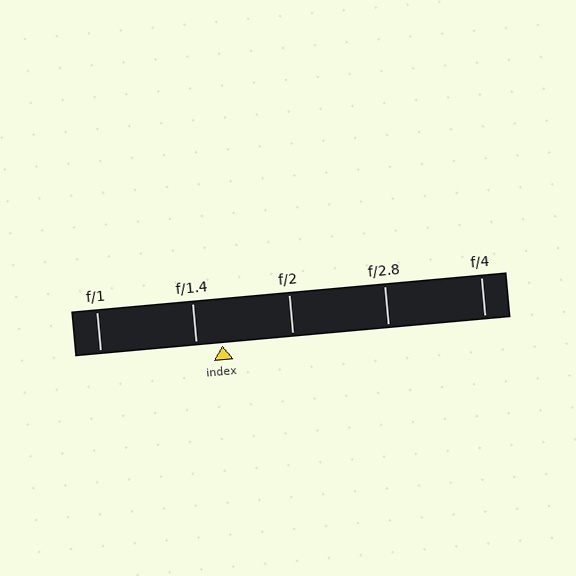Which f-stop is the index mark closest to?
The index mark is closest to f/1.4.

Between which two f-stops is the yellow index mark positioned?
The index mark is between f/1.4 and f/2.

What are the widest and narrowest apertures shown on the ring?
The widest aperture shown is f/1 and the narrowest is f/4.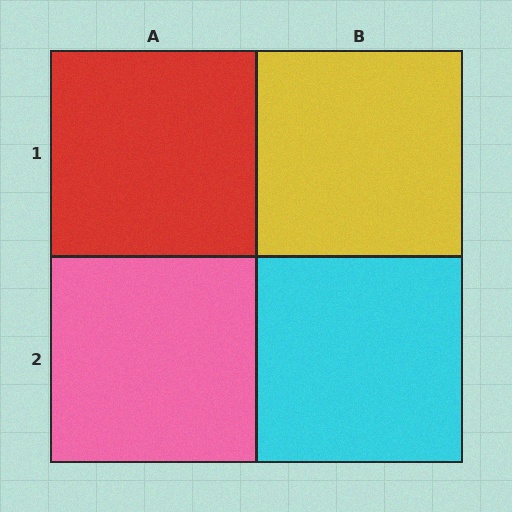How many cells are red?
1 cell is red.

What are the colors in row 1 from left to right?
Red, yellow.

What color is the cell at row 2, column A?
Pink.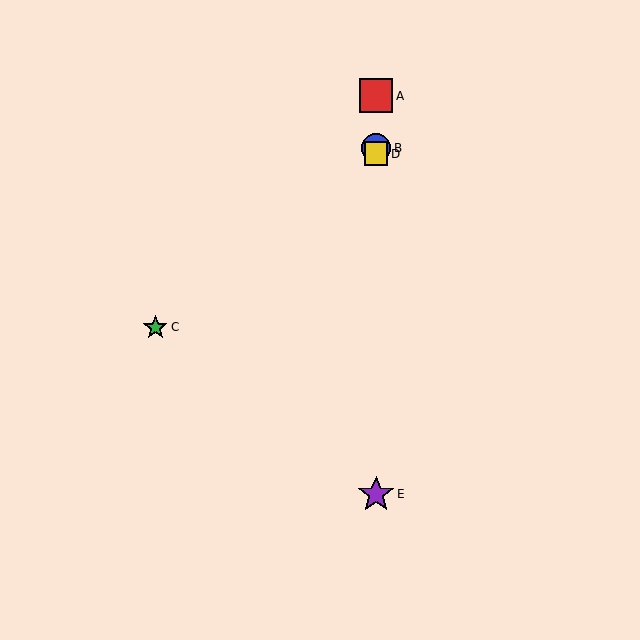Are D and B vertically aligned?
Yes, both are at x≈376.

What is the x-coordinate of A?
Object A is at x≈376.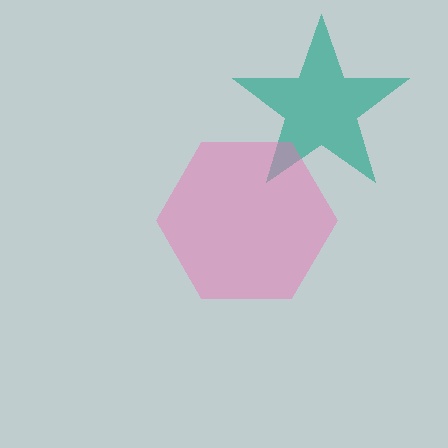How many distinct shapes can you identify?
There are 2 distinct shapes: a teal star, a pink hexagon.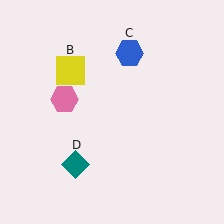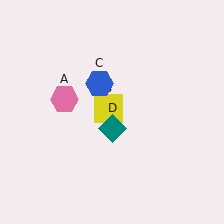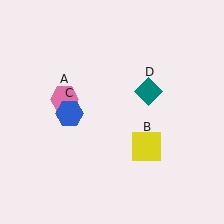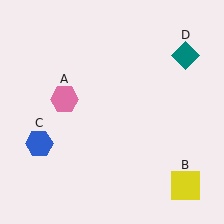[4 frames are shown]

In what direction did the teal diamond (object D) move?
The teal diamond (object D) moved up and to the right.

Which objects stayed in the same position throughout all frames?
Pink hexagon (object A) remained stationary.